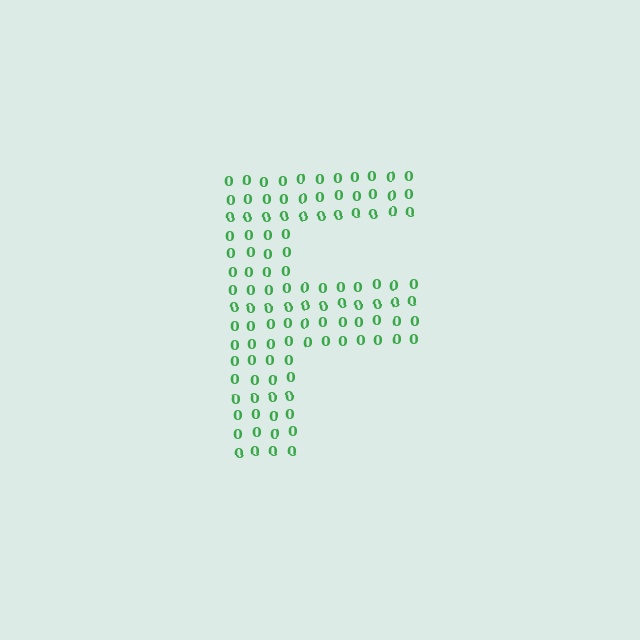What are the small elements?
The small elements are digit 0's.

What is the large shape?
The large shape is the letter F.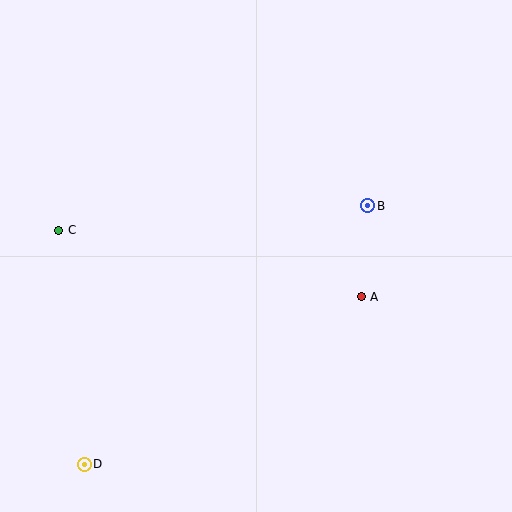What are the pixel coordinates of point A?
Point A is at (361, 297).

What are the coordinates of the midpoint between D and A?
The midpoint between D and A is at (223, 381).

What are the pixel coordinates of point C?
Point C is at (59, 230).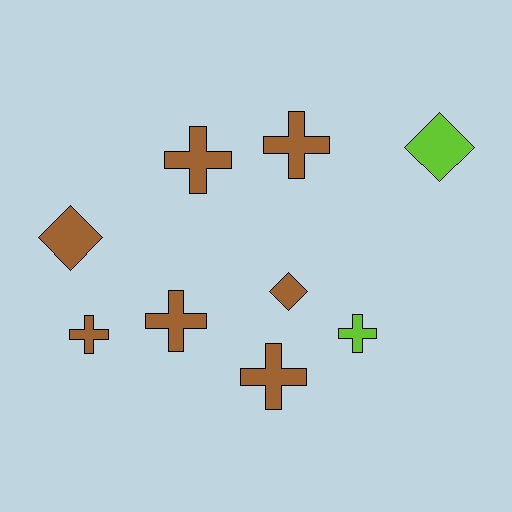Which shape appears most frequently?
Cross, with 6 objects.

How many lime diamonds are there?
There is 1 lime diamond.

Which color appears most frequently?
Brown, with 7 objects.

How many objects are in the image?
There are 9 objects.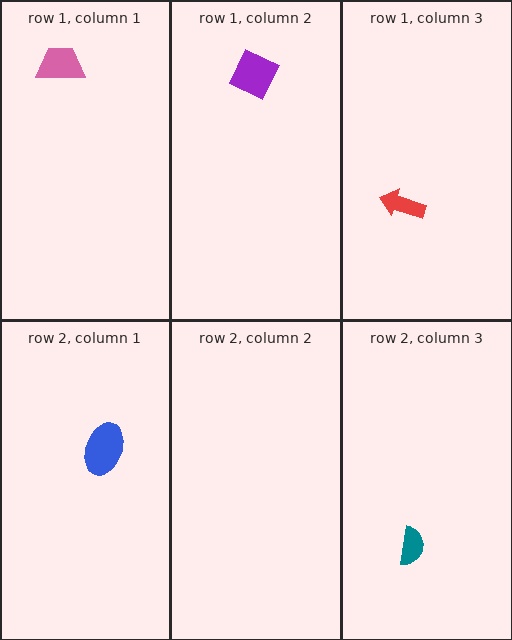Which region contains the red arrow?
The row 1, column 3 region.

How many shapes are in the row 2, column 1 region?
1.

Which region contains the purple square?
The row 1, column 2 region.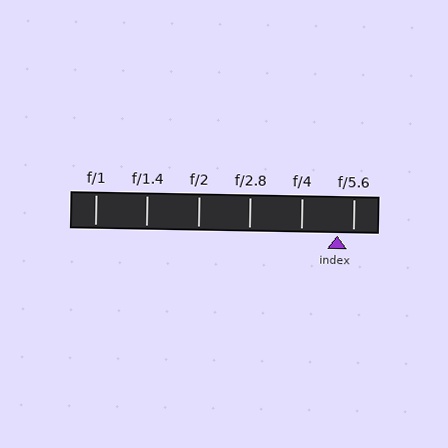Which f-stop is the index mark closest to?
The index mark is closest to f/5.6.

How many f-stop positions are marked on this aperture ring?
There are 6 f-stop positions marked.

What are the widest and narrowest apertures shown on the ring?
The widest aperture shown is f/1 and the narrowest is f/5.6.